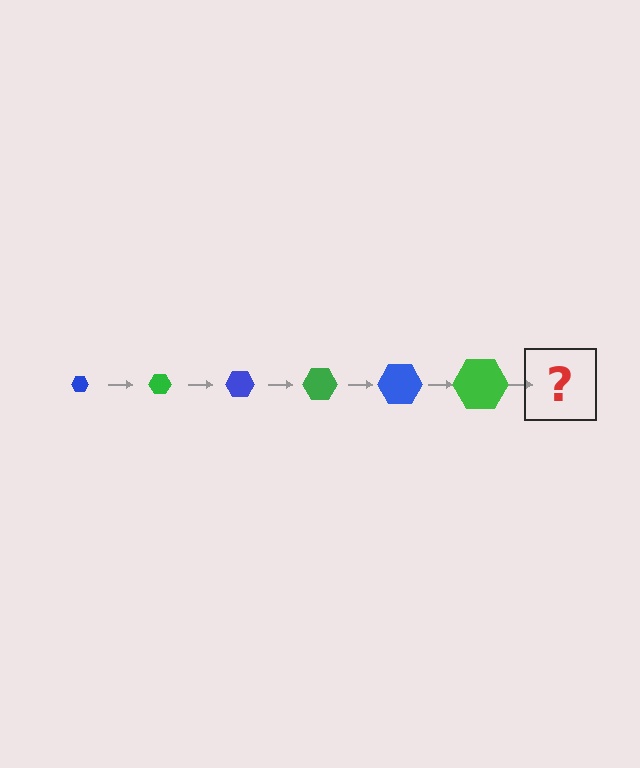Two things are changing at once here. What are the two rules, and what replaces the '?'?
The two rules are that the hexagon grows larger each step and the color cycles through blue and green. The '?' should be a blue hexagon, larger than the previous one.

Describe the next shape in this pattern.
It should be a blue hexagon, larger than the previous one.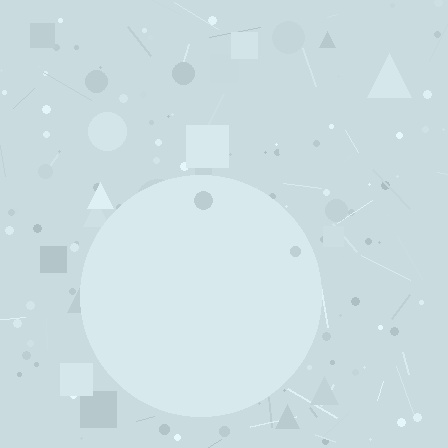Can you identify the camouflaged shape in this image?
The camouflaged shape is a circle.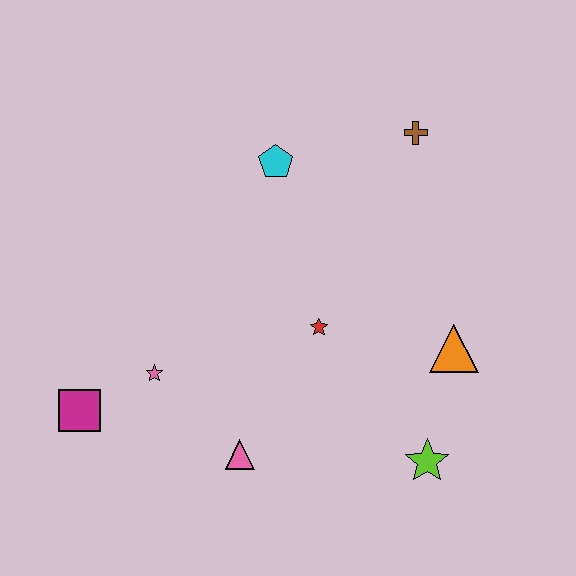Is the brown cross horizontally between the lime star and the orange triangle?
No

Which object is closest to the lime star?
The orange triangle is closest to the lime star.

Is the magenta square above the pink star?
No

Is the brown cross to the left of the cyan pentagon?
No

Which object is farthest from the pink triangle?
The brown cross is farthest from the pink triangle.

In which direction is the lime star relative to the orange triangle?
The lime star is below the orange triangle.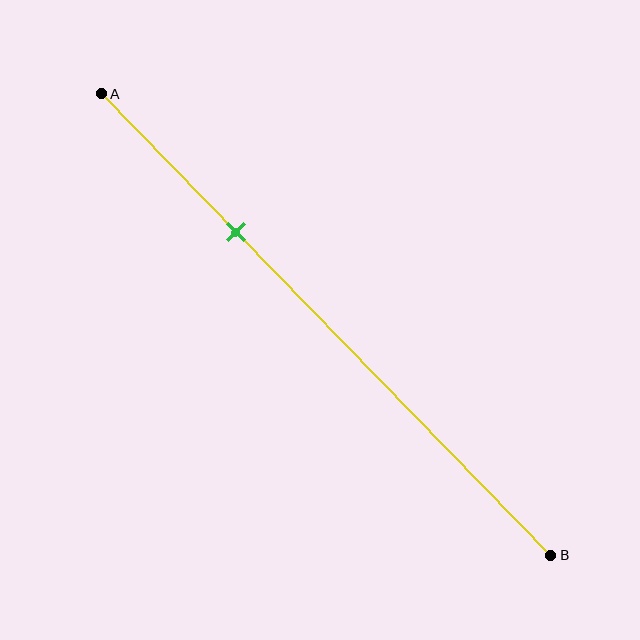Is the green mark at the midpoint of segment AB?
No, the mark is at about 30% from A, not at the 50% midpoint.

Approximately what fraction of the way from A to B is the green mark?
The green mark is approximately 30% of the way from A to B.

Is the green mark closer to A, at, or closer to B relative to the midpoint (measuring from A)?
The green mark is closer to point A than the midpoint of segment AB.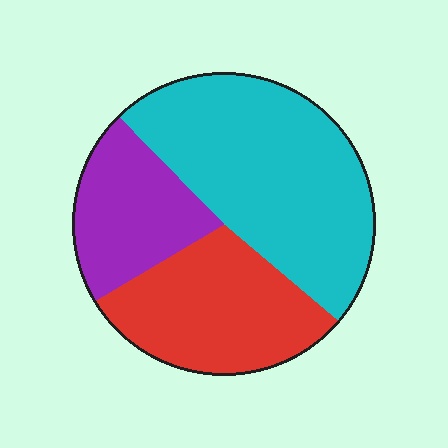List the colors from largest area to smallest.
From largest to smallest: cyan, red, purple.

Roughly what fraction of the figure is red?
Red takes up about one third (1/3) of the figure.